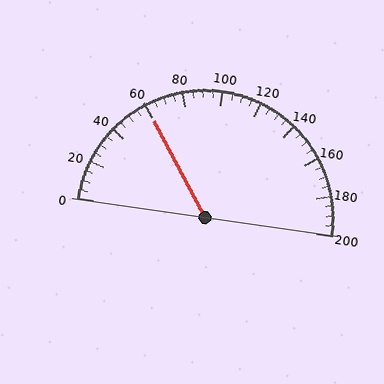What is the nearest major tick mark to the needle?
The nearest major tick mark is 60.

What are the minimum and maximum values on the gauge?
The gauge ranges from 0 to 200.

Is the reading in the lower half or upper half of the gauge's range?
The reading is in the lower half of the range (0 to 200).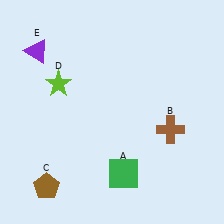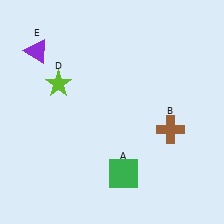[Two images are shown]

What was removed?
The brown pentagon (C) was removed in Image 2.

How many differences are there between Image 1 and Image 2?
There is 1 difference between the two images.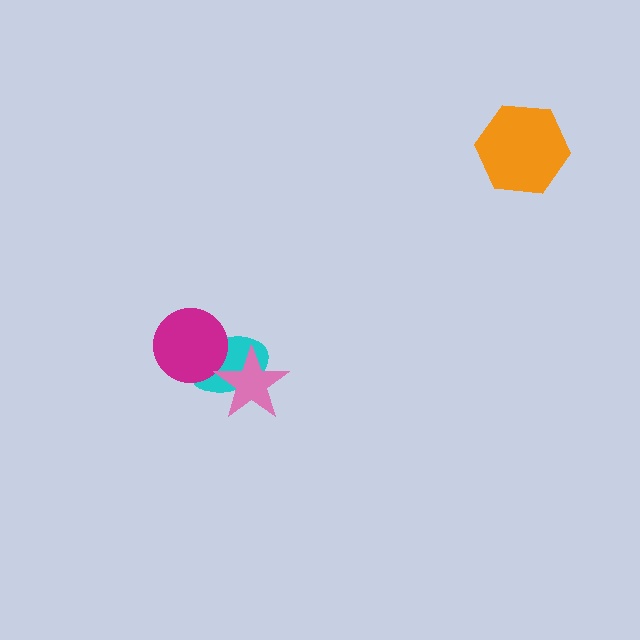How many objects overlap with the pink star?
1 object overlaps with the pink star.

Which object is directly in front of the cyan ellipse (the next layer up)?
The magenta circle is directly in front of the cyan ellipse.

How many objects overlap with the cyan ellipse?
2 objects overlap with the cyan ellipse.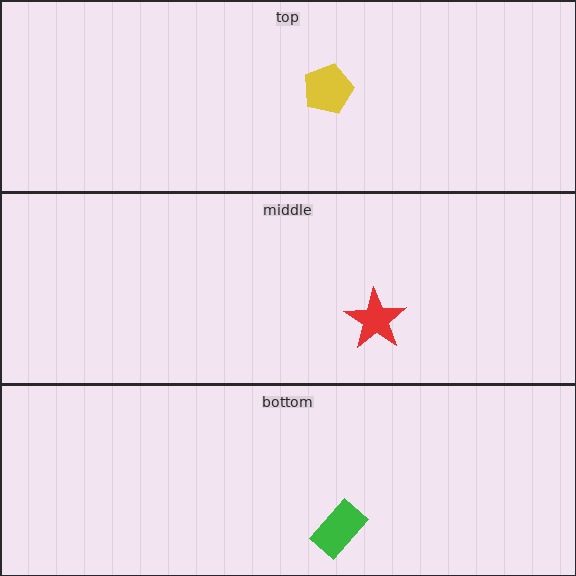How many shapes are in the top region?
1.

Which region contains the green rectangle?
The bottom region.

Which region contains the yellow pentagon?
The top region.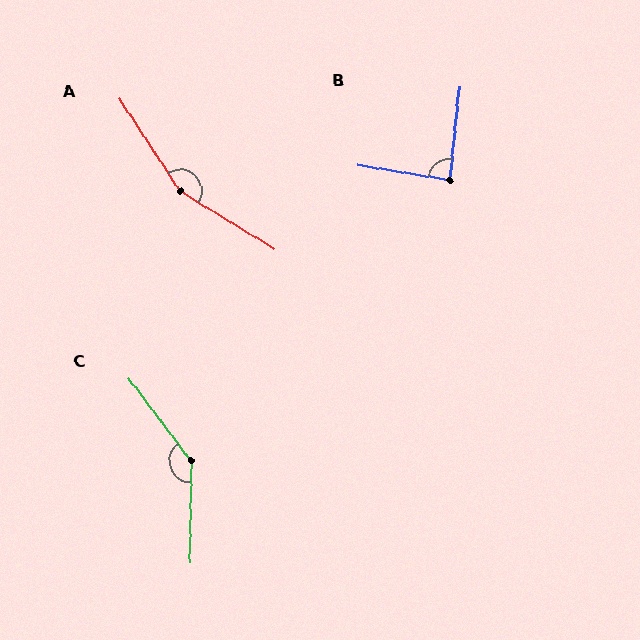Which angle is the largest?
A, at approximately 155 degrees.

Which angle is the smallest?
B, at approximately 87 degrees.